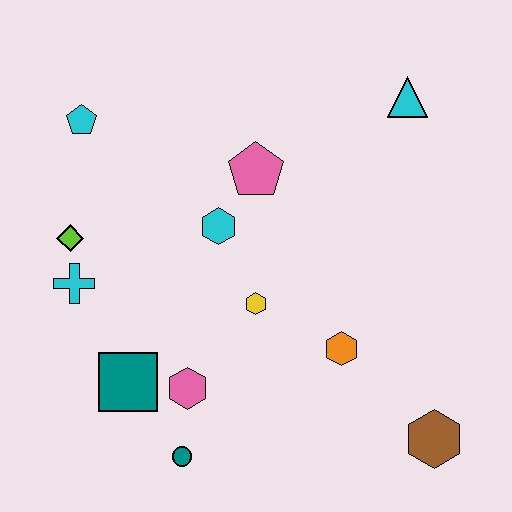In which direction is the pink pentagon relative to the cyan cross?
The pink pentagon is to the right of the cyan cross.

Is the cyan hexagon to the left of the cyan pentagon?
No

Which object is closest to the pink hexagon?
The teal square is closest to the pink hexagon.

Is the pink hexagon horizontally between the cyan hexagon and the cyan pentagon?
Yes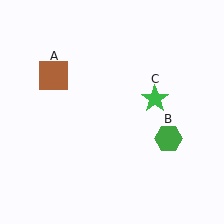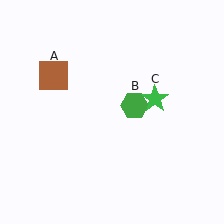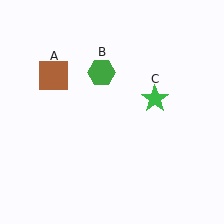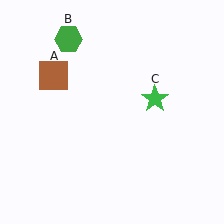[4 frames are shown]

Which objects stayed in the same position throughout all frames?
Brown square (object A) and green star (object C) remained stationary.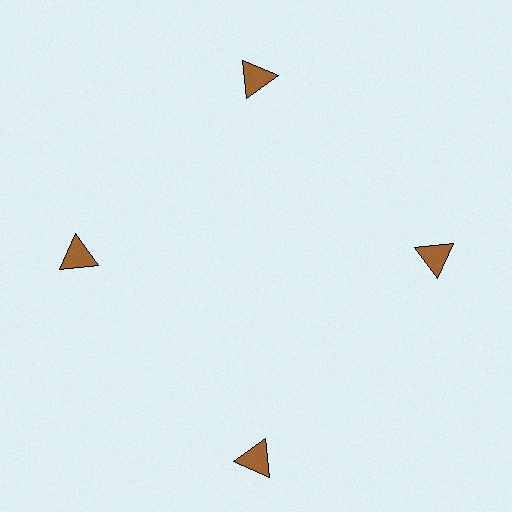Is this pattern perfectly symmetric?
No. The 4 brown triangles are arranged in a ring, but one element near the 6 o'clock position is pushed outward from the center, breaking the 4-fold rotational symmetry.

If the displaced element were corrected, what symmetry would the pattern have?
It would have 4-fold rotational symmetry — the pattern would map onto itself every 90 degrees.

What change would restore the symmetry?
The symmetry would be restored by moving it inward, back onto the ring so that all 4 triangles sit at equal angles and equal distance from the center.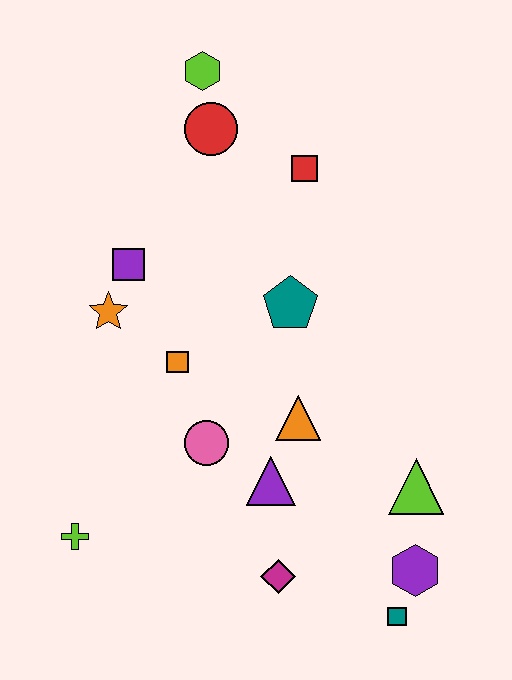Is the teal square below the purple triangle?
Yes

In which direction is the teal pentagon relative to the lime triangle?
The teal pentagon is above the lime triangle.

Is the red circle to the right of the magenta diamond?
No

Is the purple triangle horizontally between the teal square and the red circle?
Yes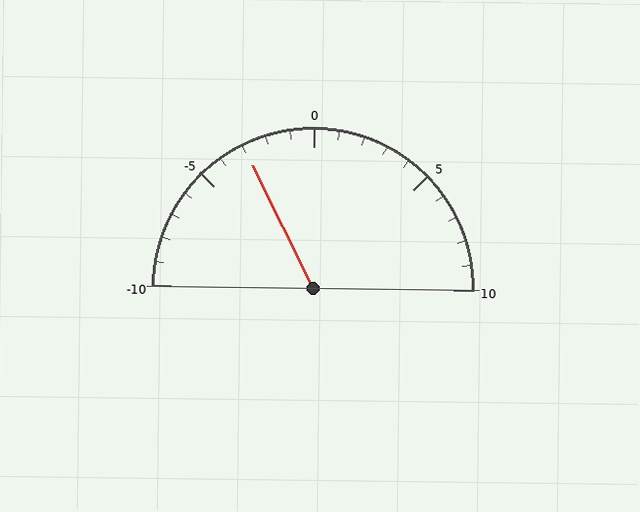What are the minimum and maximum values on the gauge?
The gauge ranges from -10 to 10.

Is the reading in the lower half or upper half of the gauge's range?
The reading is in the lower half of the range (-10 to 10).